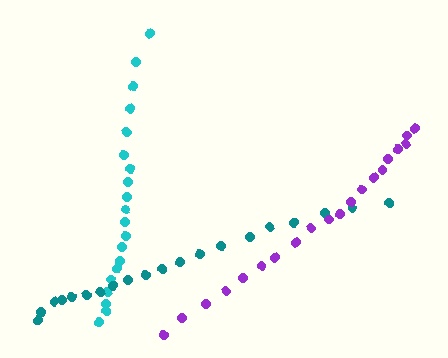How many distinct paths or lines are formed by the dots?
There are 3 distinct paths.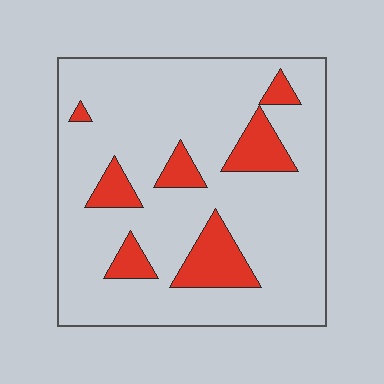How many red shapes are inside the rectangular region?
7.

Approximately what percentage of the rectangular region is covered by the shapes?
Approximately 15%.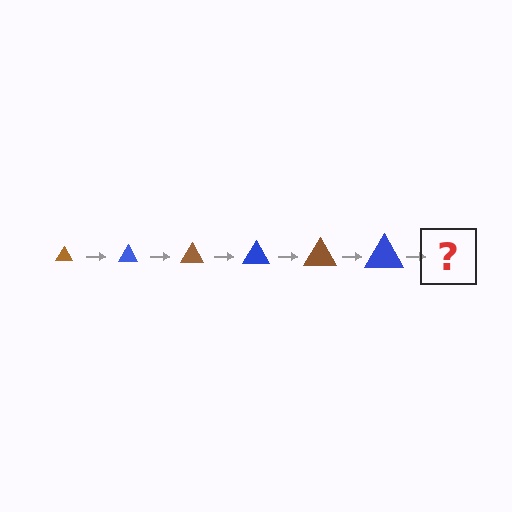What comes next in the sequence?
The next element should be a brown triangle, larger than the previous one.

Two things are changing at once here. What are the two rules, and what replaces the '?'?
The two rules are that the triangle grows larger each step and the color cycles through brown and blue. The '?' should be a brown triangle, larger than the previous one.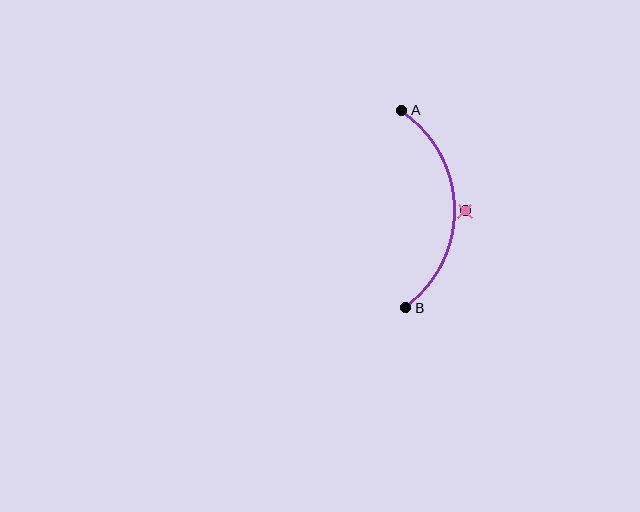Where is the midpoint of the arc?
The arc midpoint is the point on the curve farthest from the straight line joining A and B. It sits to the right of that line.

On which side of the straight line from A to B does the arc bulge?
The arc bulges to the right of the straight line connecting A and B.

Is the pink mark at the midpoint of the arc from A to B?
No — the pink mark does not lie on the arc at all. It sits slightly outside the curve.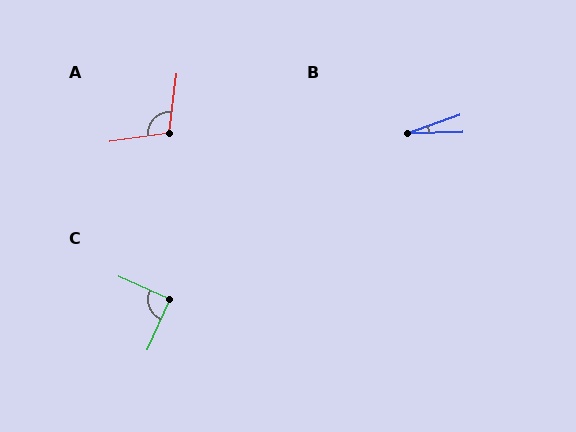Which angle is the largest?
A, at approximately 105 degrees.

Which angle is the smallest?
B, at approximately 18 degrees.